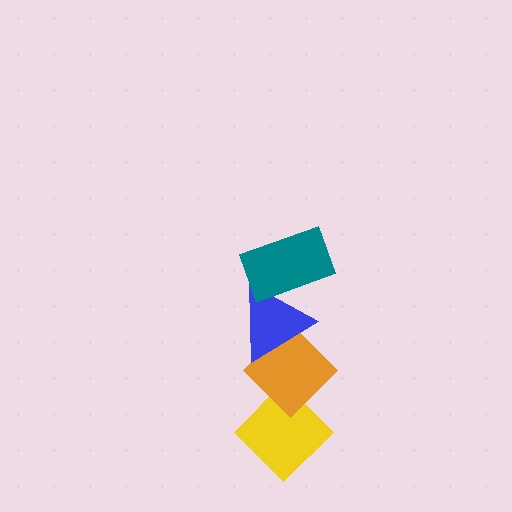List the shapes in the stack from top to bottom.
From top to bottom: the teal rectangle, the blue triangle, the orange diamond, the yellow diamond.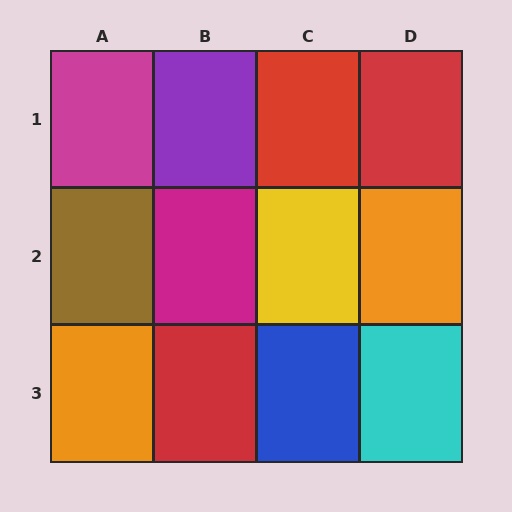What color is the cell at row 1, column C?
Red.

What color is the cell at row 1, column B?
Purple.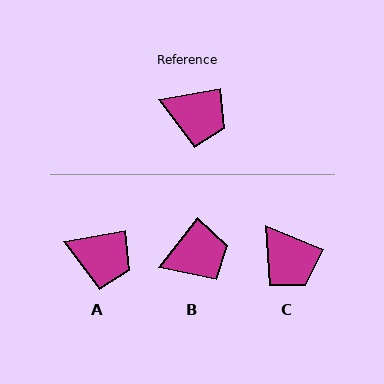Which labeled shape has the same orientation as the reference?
A.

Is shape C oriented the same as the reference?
No, it is off by about 33 degrees.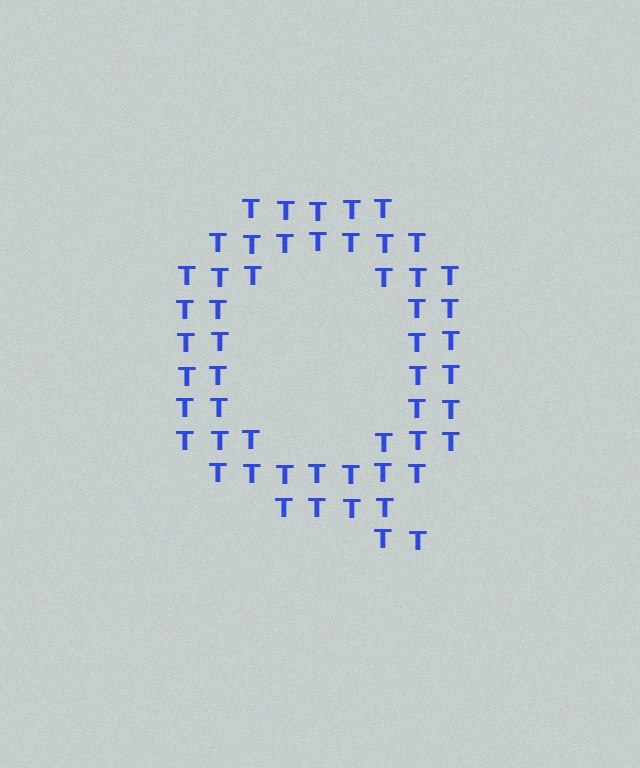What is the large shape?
The large shape is the letter Q.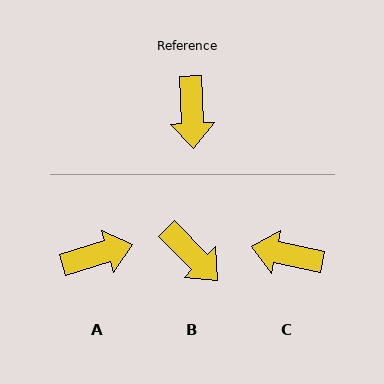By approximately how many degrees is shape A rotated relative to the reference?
Approximately 104 degrees counter-clockwise.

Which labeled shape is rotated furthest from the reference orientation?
C, about 104 degrees away.